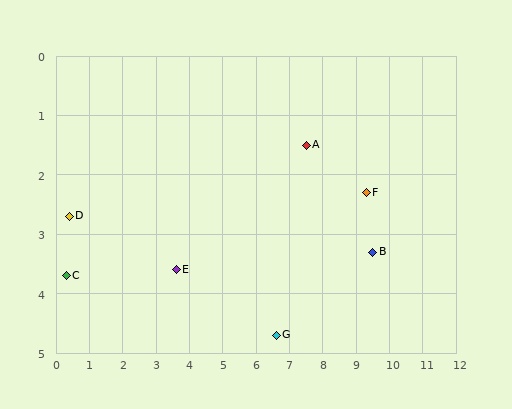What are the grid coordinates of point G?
Point G is at approximately (6.6, 4.7).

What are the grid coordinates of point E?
Point E is at approximately (3.6, 3.6).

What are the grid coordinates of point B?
Point B is at approximately (9.5, 3.3).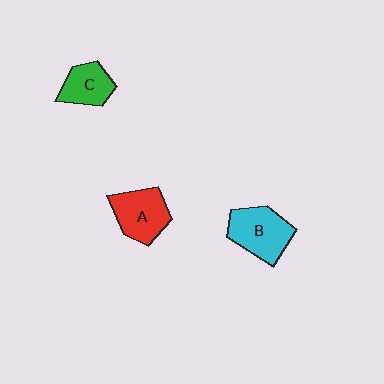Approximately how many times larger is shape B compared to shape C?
Approximately 1.5 times.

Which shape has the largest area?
Shape B (cyan).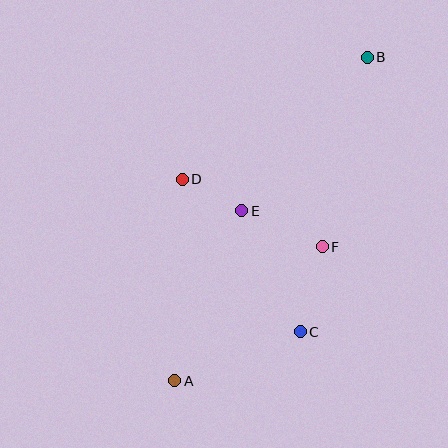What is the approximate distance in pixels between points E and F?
The distance between E and F is approximately 88 pixels.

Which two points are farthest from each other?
Points A and B are farthest from each other.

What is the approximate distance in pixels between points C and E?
The distance between C and E is approximately 134 pixels.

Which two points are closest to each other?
Points D and E are closest to each other.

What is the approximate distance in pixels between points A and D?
The distance between A and D is approximately 201 pixels.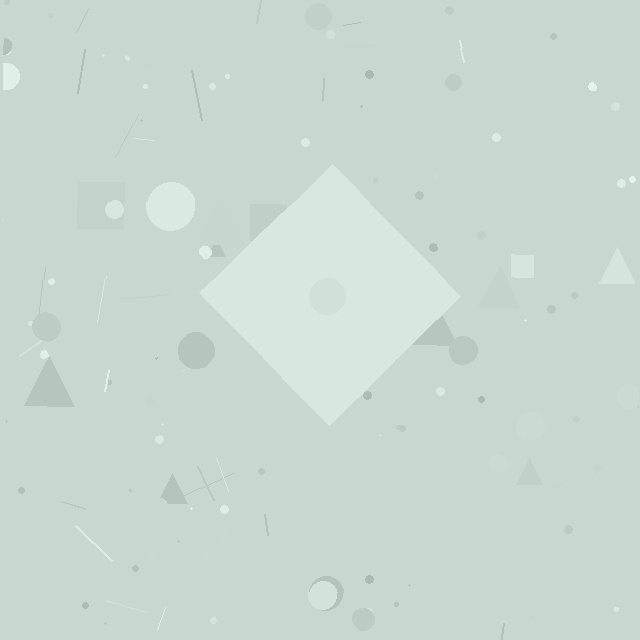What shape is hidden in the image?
A diamond is hidden in the image.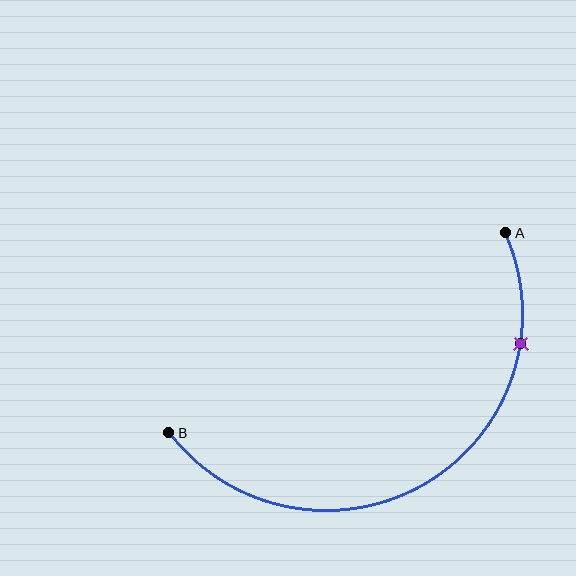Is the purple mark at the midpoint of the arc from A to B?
No. The purple mark lies on the arc but is closer to endpoint A. The arc midpoint would be at the point on the curve equidistant along the arc from both A and B.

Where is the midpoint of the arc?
The arc midpoint is the point on the curve farthest from the straight line joining A and B. It sits below that line.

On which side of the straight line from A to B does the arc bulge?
The arc bulges below the straight line connecting A and B.